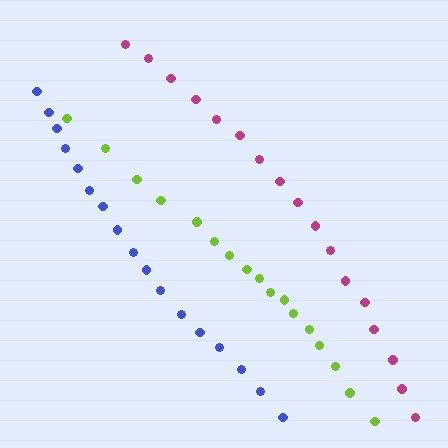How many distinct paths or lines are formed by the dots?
There are 3 distinct paths.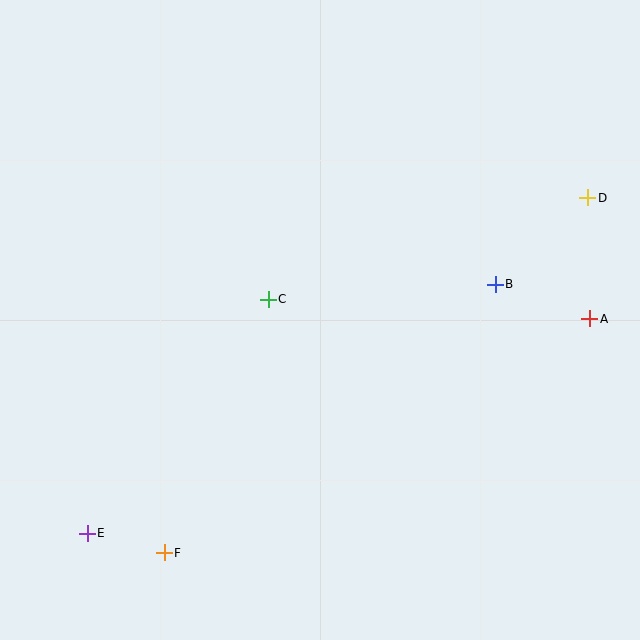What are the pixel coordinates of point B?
Point B is at (495, 284).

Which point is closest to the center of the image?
Point C at (268, 299) is closest to the center.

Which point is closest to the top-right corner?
Point D is closest to the top-right corner.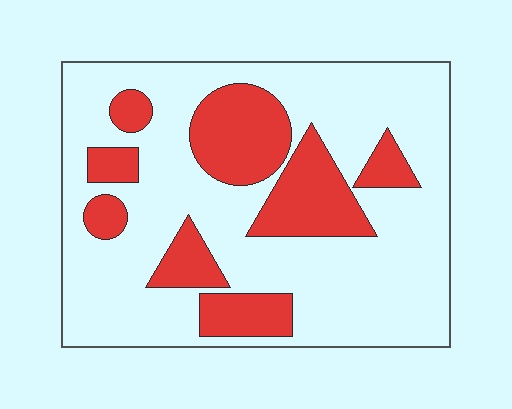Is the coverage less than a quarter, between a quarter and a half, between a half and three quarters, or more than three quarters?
Between a quarter and a half.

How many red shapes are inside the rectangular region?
8.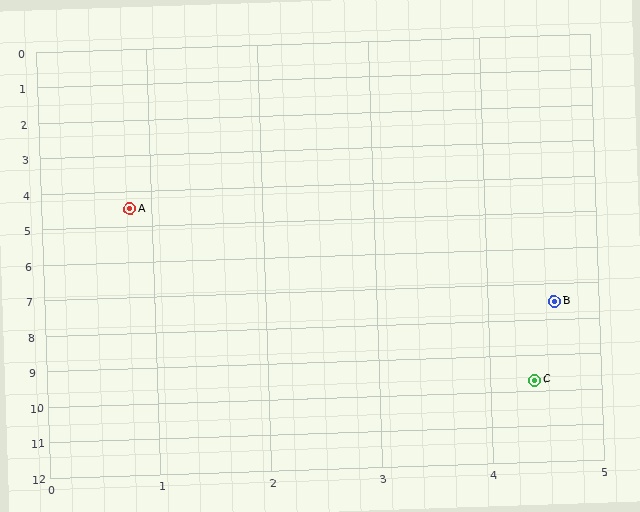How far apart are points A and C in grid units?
Points A and C are about 6.3 grid units apart.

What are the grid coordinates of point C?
Point C is at approximately (4.4, 9.7).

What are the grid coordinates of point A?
Point A is at approximately (0.8, 4.5).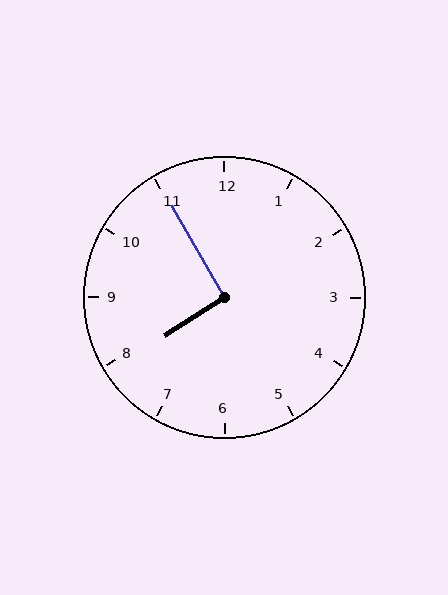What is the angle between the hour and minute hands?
Approximately 92 degrees.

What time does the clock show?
7:55.